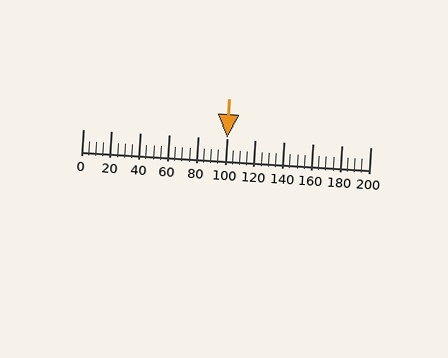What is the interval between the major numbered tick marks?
The major tick marks are spaced 20 units apart.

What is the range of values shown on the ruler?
The ruler shows values from 0 to 200.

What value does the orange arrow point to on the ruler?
The orange arrow points to approximately 100.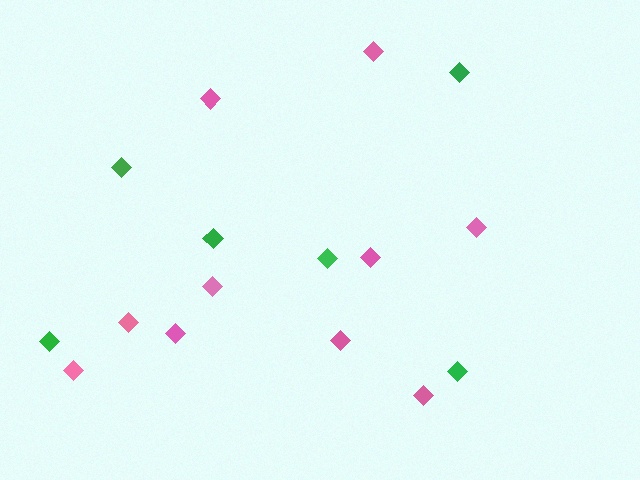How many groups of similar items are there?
There are 2 groups: one group of green diamonds (6) and one group of pink diamonds (10).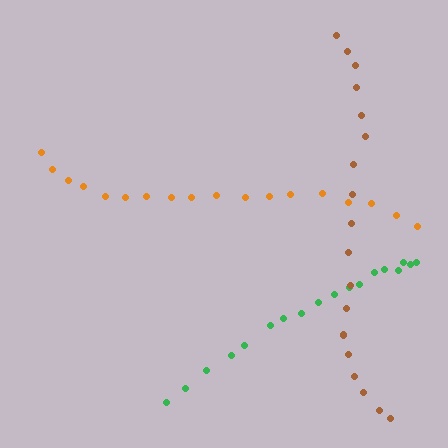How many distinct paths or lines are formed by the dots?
There are 3 distinct paths.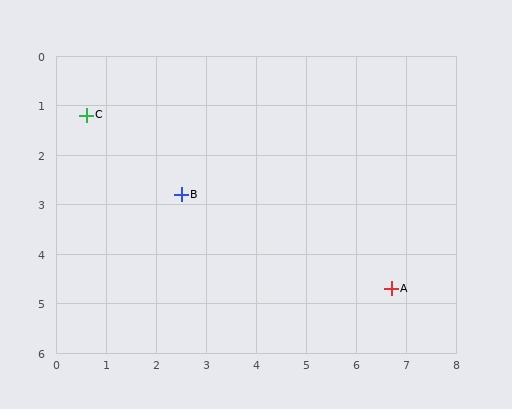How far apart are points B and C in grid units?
Points B and C are about 2.5 grid units apart.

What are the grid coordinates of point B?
Point B is at approximately (2.5, 2.8).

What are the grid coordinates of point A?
Point A is at approximately (6.7, 4.7).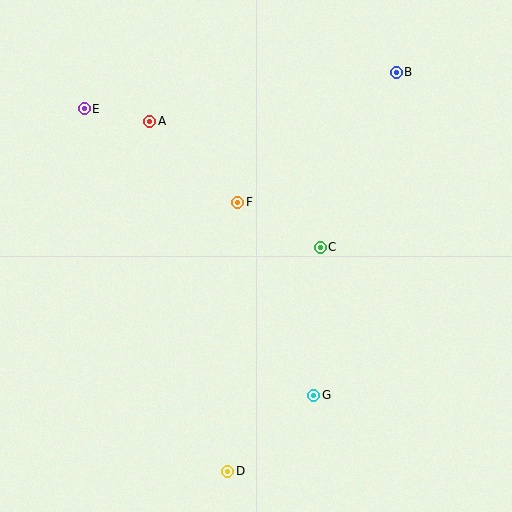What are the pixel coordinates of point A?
Point A is at (150, 121).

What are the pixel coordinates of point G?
Point G is at (314, 395).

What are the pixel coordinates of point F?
Point F is at (238, 202).